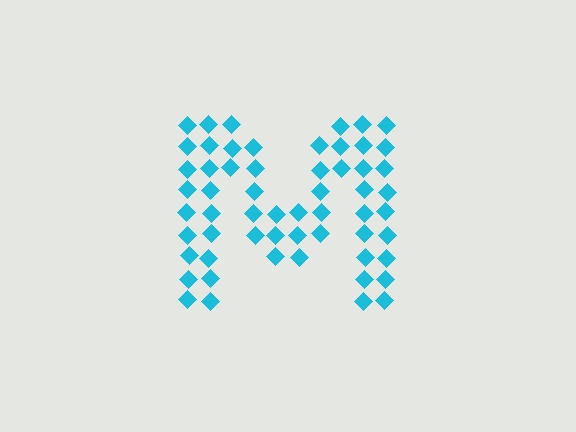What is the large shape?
The large shape is the letter M.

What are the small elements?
The small elements are diamonds.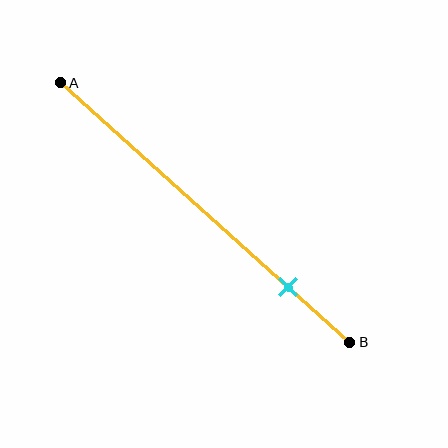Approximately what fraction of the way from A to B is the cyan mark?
The cyan mark is approximately 80% of the way from A to B.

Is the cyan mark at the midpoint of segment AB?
No, the mark is at about 80% from A, not at the 50% midpoint.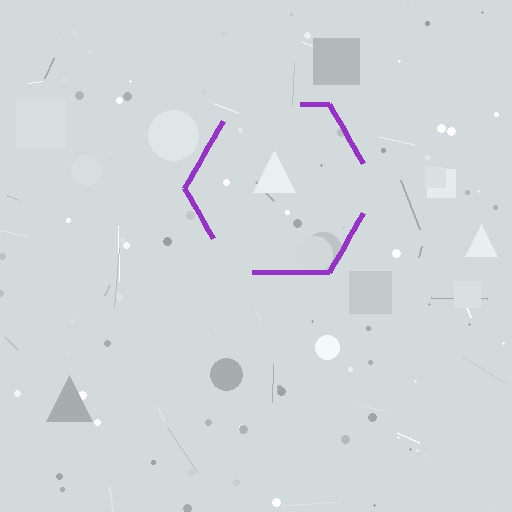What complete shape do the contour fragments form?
The contour fragments form a hexagon.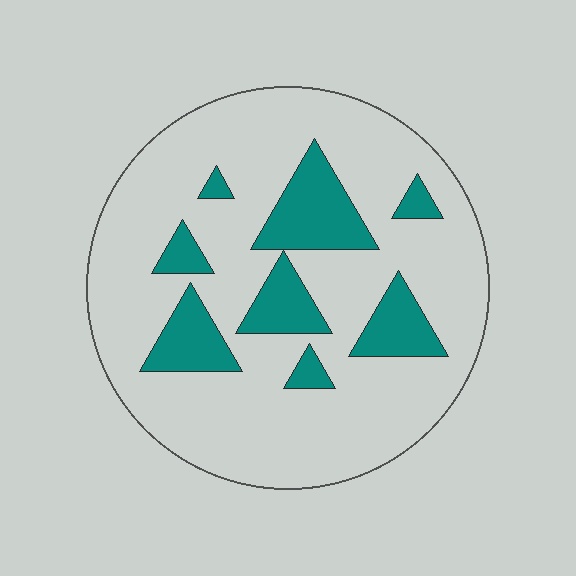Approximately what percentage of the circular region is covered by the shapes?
Approximately 20%.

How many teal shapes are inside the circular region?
8.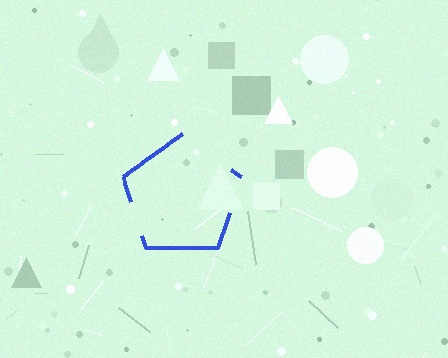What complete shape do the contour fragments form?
The contour fragments form a pentagon.